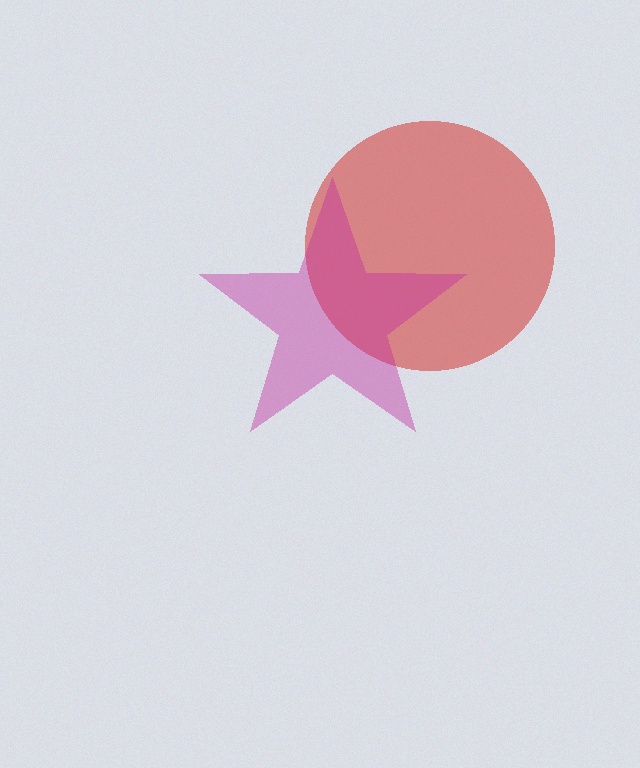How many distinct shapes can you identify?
There are 2 distinct shapes: a red circle, a magenta star.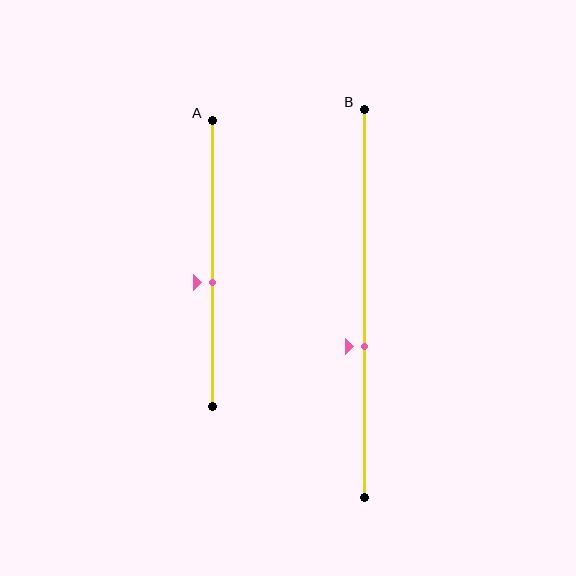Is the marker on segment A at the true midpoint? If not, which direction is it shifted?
No, the marker on segment A is shifted downward by about 7% of the segment length.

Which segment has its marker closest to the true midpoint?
Segment A has its marker closest to the true midpoint.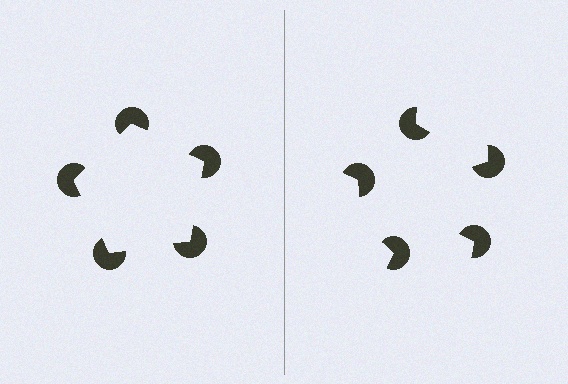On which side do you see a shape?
An illusory pentagon appears on the left side. On the right side the wedge cuts are rotated, so no coherent shape forms.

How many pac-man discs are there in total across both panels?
10 — 5 on each side.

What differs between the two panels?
The pac-man discs are positioned identically on both sides; only the wedge orientations differ. On the left they align to a pentagon; on the right they are misaligned.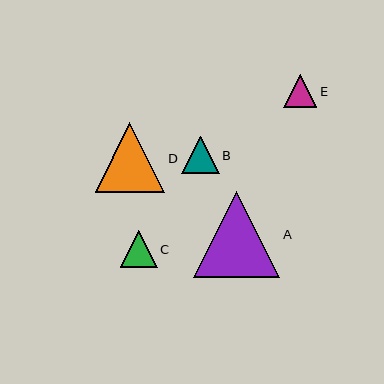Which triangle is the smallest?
Triangle E is the smallest with a size of approximately 33 pixels.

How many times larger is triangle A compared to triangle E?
Triangle A is approximately 2.6 times the size of triangle E.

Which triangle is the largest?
Triangle A is the largest with a size of approximately 86 pixels.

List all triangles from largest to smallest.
From largest to smallest: A, D, B, C, E.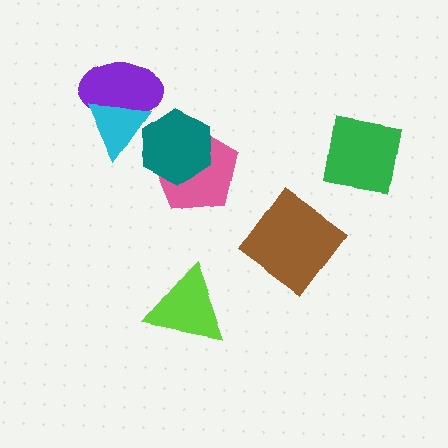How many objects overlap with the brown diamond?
0 objects overlap with the brown diamond.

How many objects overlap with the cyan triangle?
2 objects overlap with the cyan triangle.